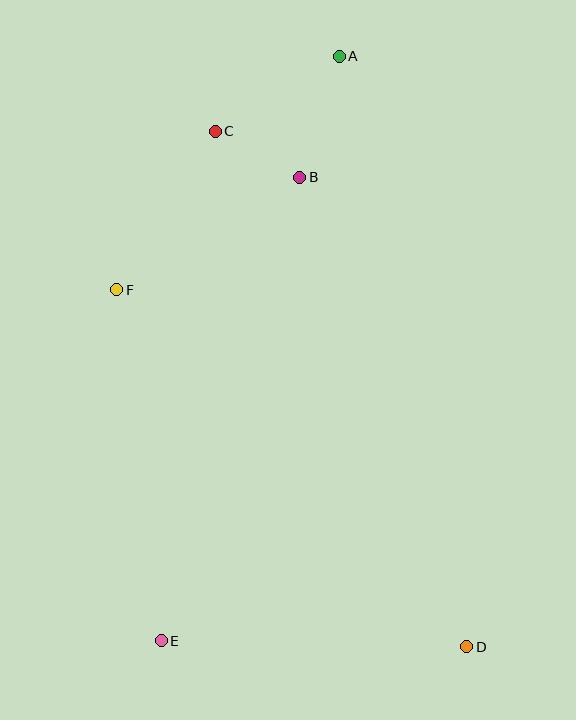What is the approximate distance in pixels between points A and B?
The distance between A and B is approximately 127 pixels.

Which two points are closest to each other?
Points B and C are closest to each other.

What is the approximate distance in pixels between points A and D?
The distance between A and D is approximately 604 pixels.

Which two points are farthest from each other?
Points A and E are farthest from each other.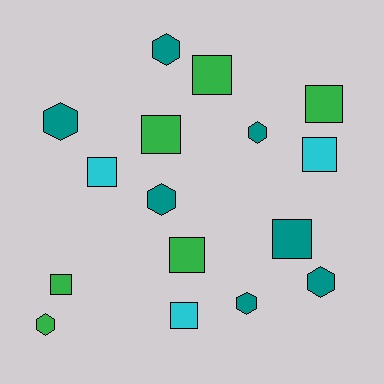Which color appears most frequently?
Teal, with 7 objects.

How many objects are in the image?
There are 16 objects.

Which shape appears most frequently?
Square, with 9 objects.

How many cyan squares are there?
There are 3 cyan squares.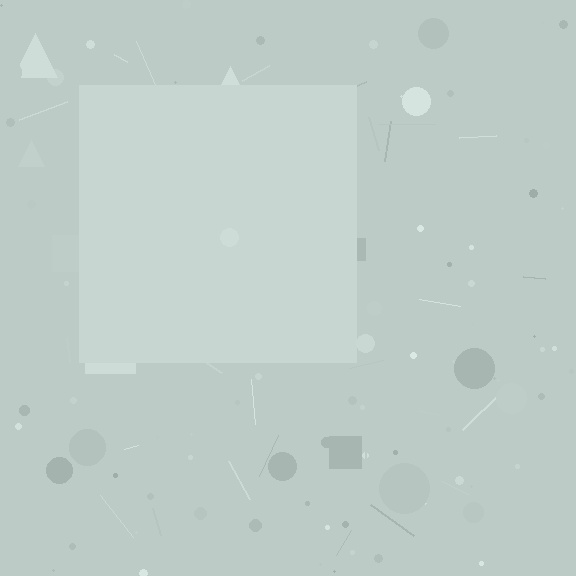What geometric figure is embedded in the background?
A square is embedded in the background.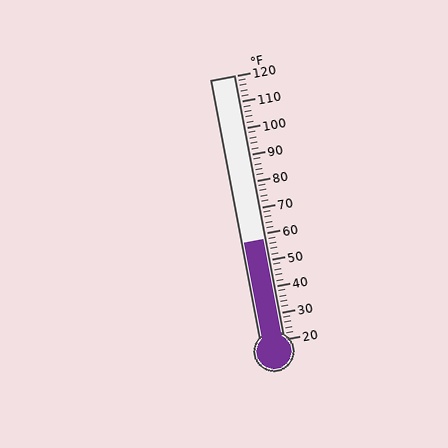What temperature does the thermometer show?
The thermometer shows approximately 58°F.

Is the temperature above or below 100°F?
The temperature is below 100°F.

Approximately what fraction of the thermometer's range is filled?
The thermometer is filled to approximately 40% of its range.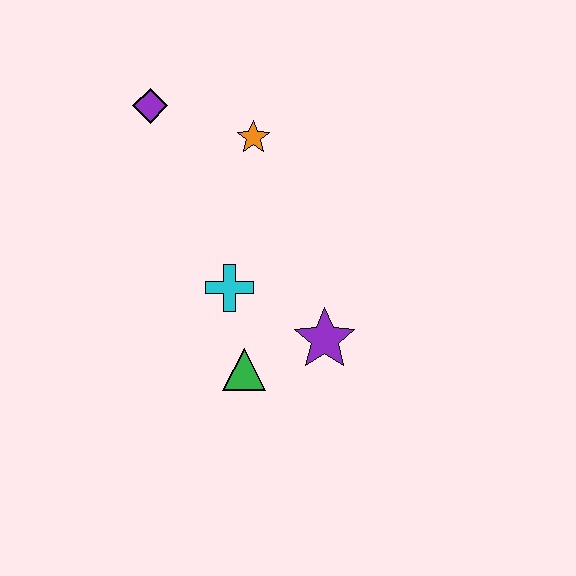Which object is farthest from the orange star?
The green triangle is farthest from the orange star.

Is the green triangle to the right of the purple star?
No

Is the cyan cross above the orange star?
No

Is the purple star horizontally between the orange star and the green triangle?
No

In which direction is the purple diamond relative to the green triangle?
The purple diamond is above the green triangle.